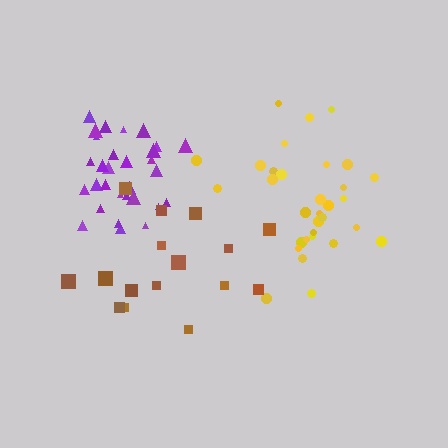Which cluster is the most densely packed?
Purple.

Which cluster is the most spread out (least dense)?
Brown.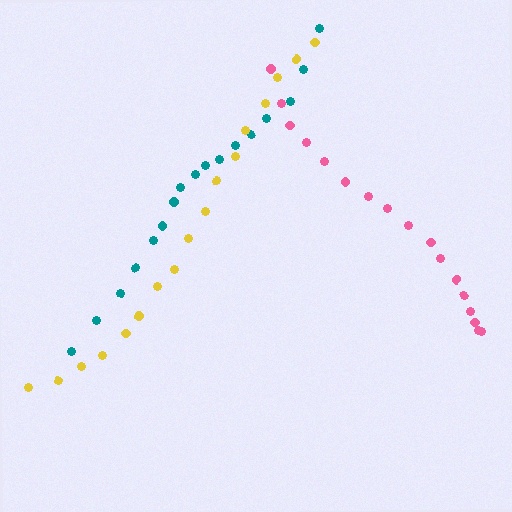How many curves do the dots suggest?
There are 3 distinct paths.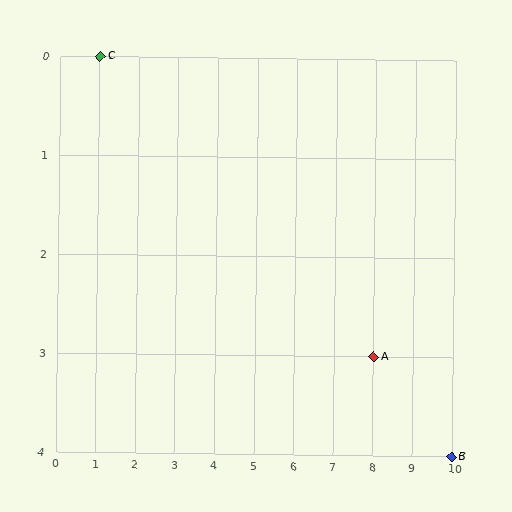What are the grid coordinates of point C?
Point C is at grid coordinates (1, 0).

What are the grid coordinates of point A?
Point A is at grid coordinates (8, 3).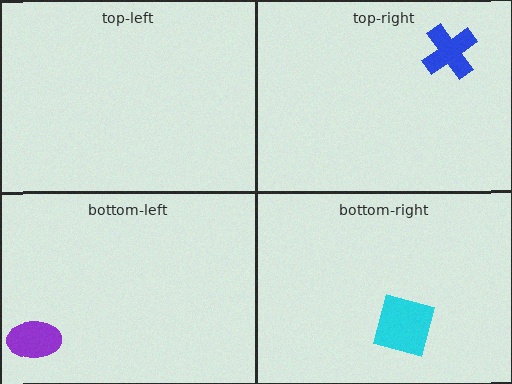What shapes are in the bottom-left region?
The purple ellipse.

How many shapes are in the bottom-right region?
1.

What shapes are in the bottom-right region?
The cyan square.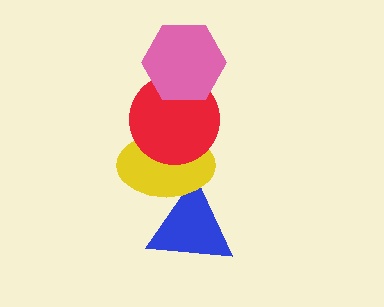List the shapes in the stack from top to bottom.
From top to bottom: the pink hexagon, the red circle, the yellow ellipse, the blue triangle.